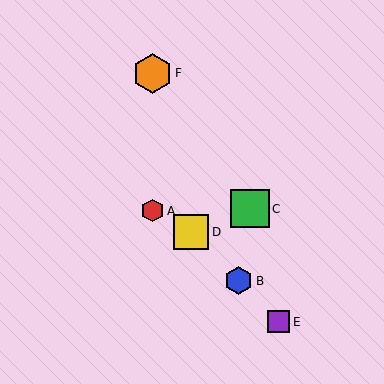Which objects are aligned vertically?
Objects A, F are aligned vertically.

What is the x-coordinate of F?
Object F is at x≈153.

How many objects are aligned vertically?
2 objects (A, F) are aligned vertically.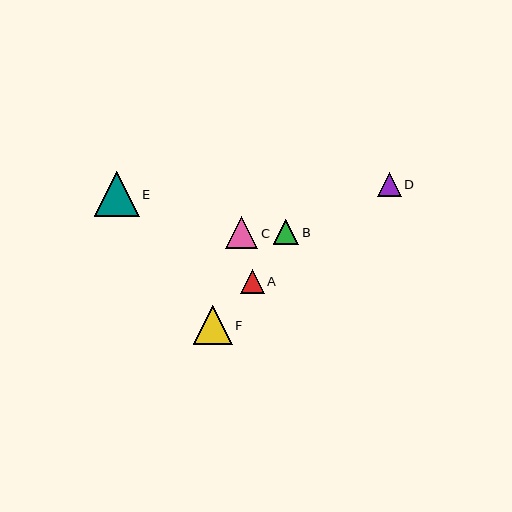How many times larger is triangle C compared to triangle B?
Triangle C is approximately 1.3 times the size of triangle B.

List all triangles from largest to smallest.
From largest to smallest: E, F, C, B, D, A.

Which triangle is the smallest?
Triangle A is the smallest with a size of approximately 24 pixels.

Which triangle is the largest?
Triangle E is the largest with a size of approximately 45 pixels.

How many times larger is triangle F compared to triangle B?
Triangle F is approximately 1.5 times the size of triangle B.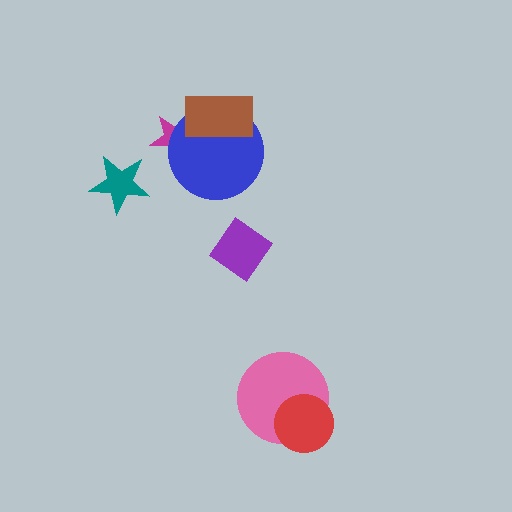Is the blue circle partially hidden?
Yes, it is partially covered by another shape.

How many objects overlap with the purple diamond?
0 objects overlap with the purple diamond.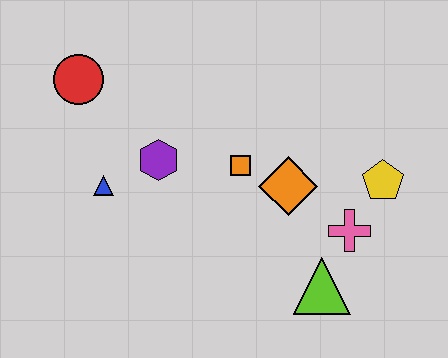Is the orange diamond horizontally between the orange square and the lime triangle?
Yes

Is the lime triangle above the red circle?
No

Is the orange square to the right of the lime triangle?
No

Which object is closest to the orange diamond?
The orange square is closest to the orange diamond.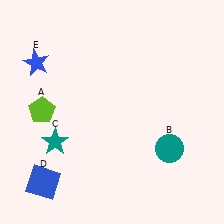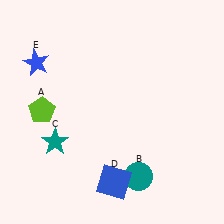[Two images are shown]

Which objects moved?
The objects that moved are: the teal circle (B), the blue square (D).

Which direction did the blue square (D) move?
The blue square (D) moved right.